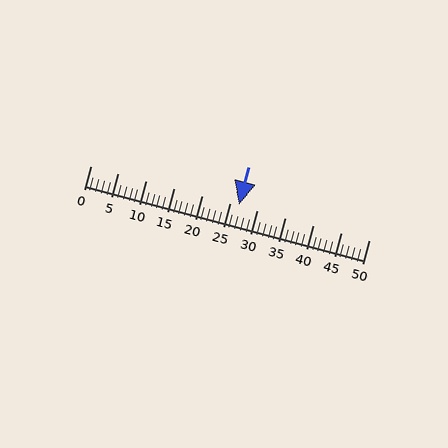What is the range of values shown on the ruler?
The ruler shows values from 0 to 50.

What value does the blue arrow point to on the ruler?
The blue arrow points to approximately 27.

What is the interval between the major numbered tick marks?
The major tick marks are spaced 5 units apart.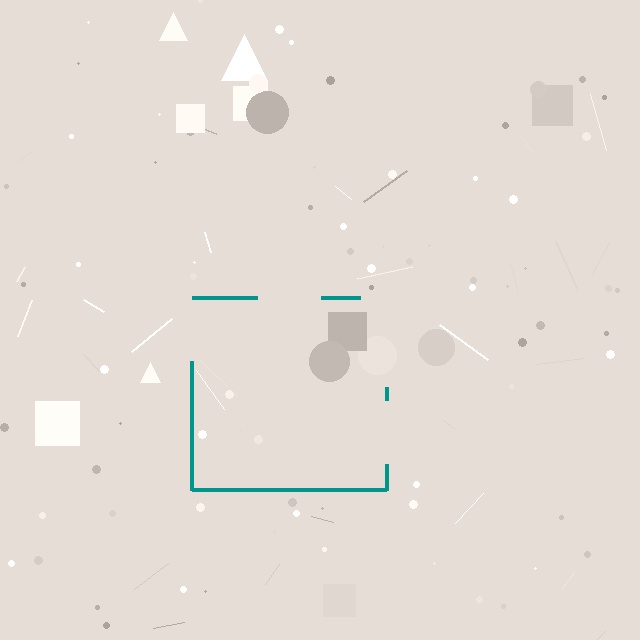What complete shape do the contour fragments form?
The contour fragments form a square.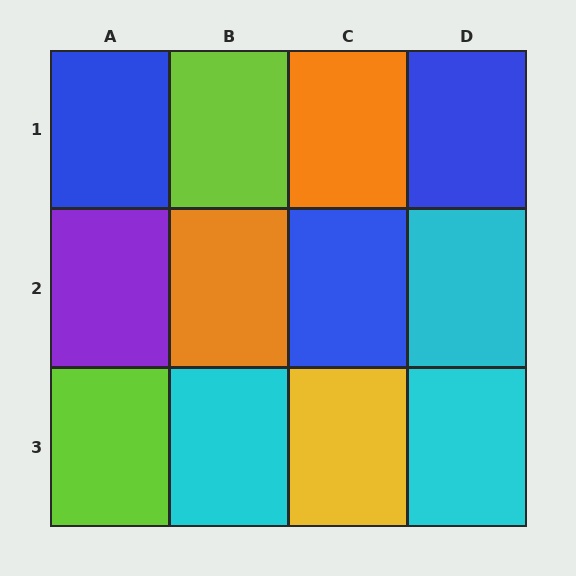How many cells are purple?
1 cell is purple.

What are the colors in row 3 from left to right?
Lime, cyan, yellow, cyan.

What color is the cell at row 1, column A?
Blue.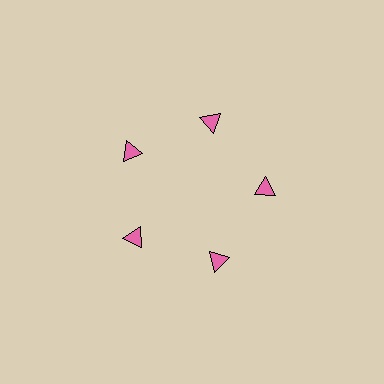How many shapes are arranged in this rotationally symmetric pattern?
There are 5 shapes, arranged in 5 groups of 1.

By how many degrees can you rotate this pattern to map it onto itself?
The pattern maps onto itself every 72 degrees of rotation.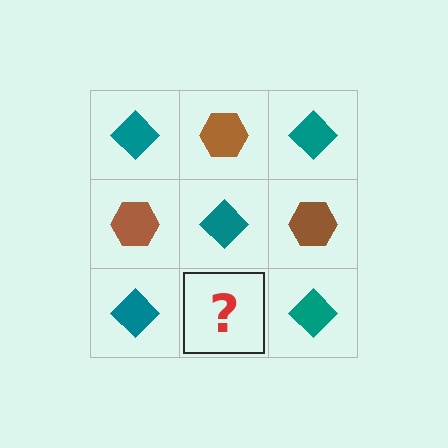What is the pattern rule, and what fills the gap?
The rule is that it alternates teal diamond and brown hexagon in a checkerboard pattern. The gap should be filled with a brown hexagon.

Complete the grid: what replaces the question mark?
The question mark should be replaced with a brown hexagon.